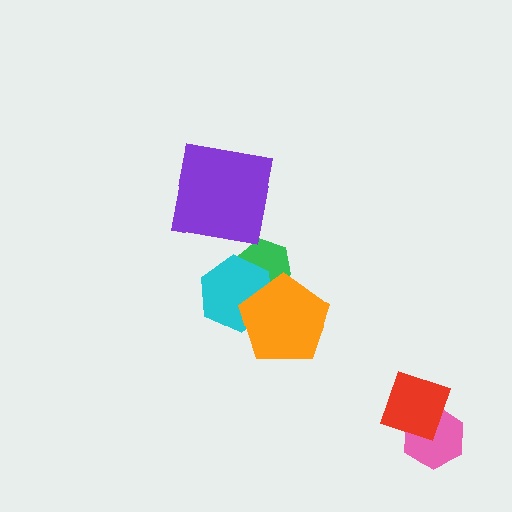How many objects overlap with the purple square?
0 objects overlap with the purple square.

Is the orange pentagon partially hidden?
No, no other shape covers it.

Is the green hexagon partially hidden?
Yes, it is partially covered by another shape.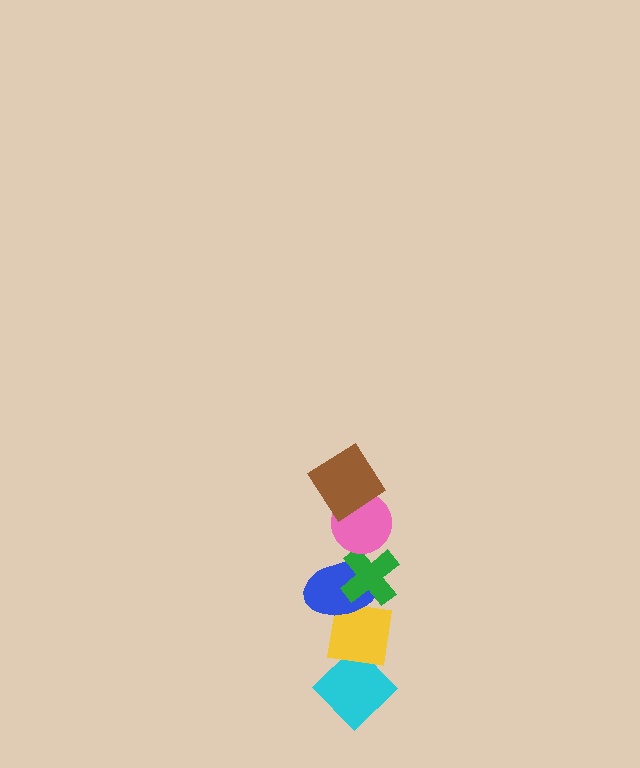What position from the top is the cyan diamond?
The cyan diamond is 6th from the top.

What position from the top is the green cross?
The green cross is 3rd from the top.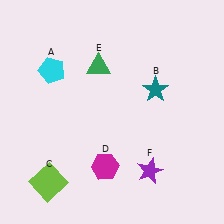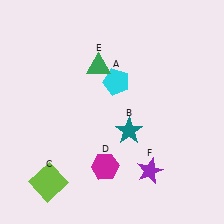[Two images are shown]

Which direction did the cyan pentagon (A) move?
The cyan pentagon (A) moved right.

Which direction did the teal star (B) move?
The teal star (B) moved down.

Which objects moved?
The objects that moved are: the cyan pentagon (A), the teal star (B).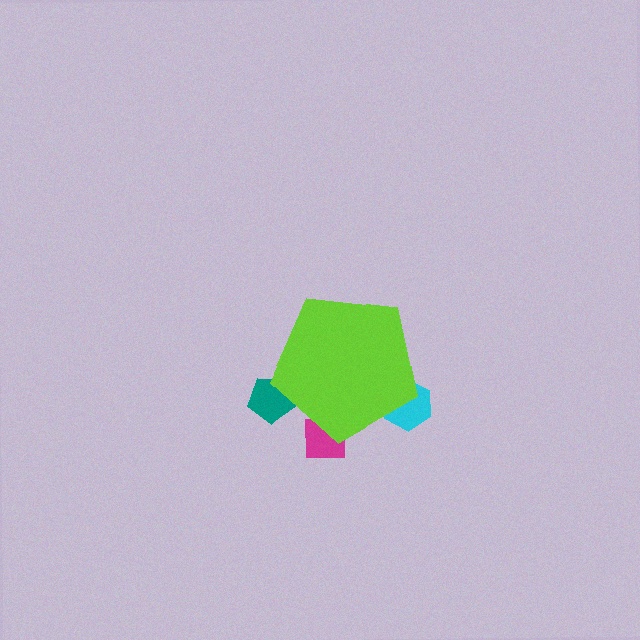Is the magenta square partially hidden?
Yes, the magenta square is partially hidden behind the lime pentagon.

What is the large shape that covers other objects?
A lime pentagon.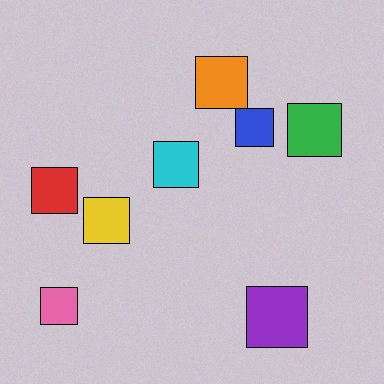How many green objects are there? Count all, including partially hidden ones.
There is 1 green object.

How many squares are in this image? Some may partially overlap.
There are 8 squares.